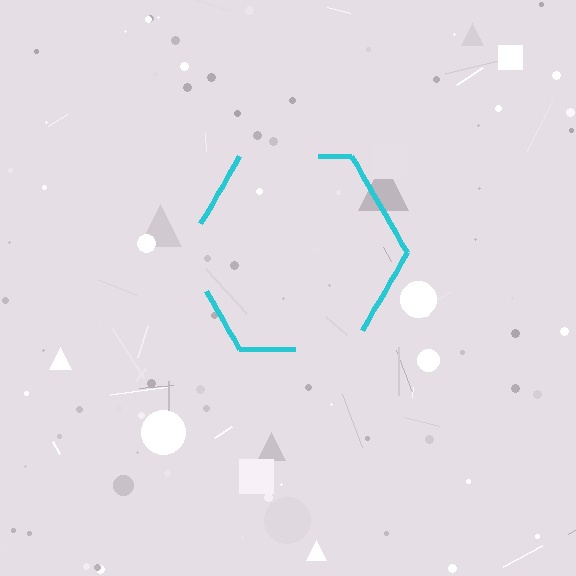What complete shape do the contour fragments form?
The contour fragments form a hexagon.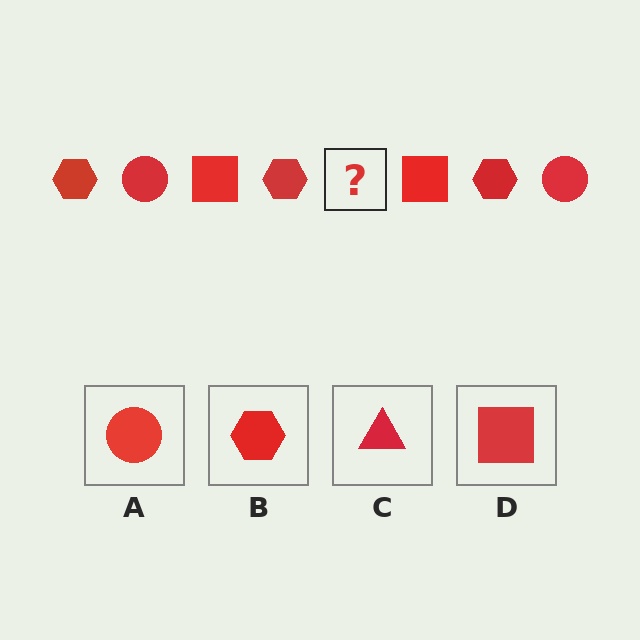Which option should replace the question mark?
Option A.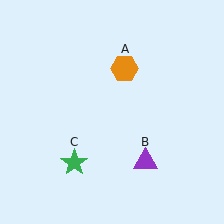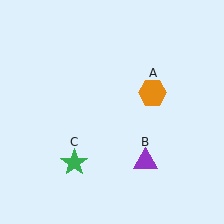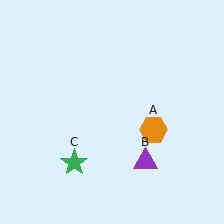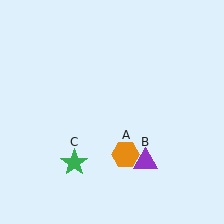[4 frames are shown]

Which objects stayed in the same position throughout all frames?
Purple triangle (object B) and green star (object C) remained stationary.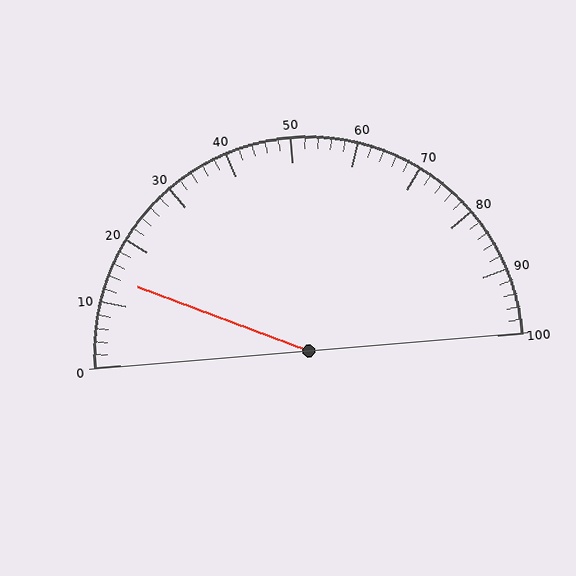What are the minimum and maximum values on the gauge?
The gauge ranges from 0 to 100.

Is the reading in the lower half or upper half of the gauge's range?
The reading is in the lower half of the range (0 to 100).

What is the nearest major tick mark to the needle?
The nearest major tick mark is 10.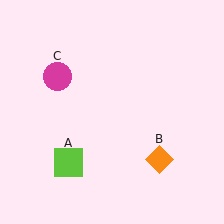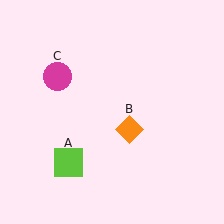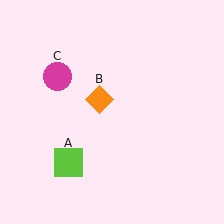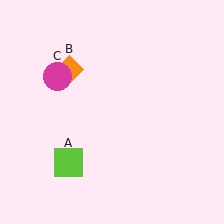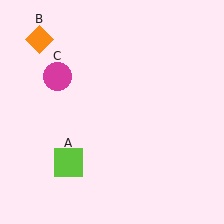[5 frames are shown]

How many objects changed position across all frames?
1 object changed position: orange diamond (object B).